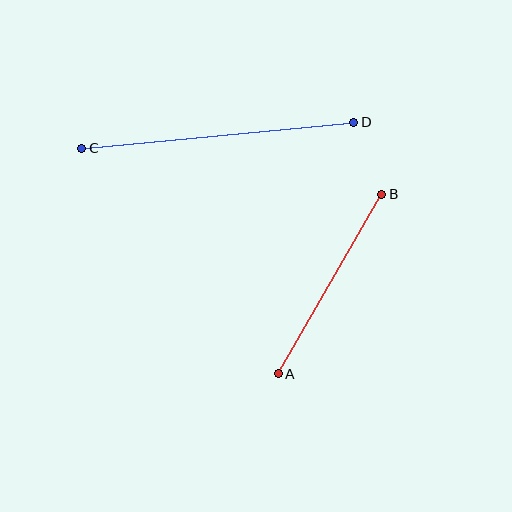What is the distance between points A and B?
The distance is approximately 207 pixels.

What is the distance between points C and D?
The distance is approximately 274 pixels.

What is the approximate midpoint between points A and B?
The midpoint is at approximately (330, 284) pixels.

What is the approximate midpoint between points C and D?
The midpoint is at approximately (218, 135) pixels.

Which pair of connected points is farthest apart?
Points C and D are farthest apart.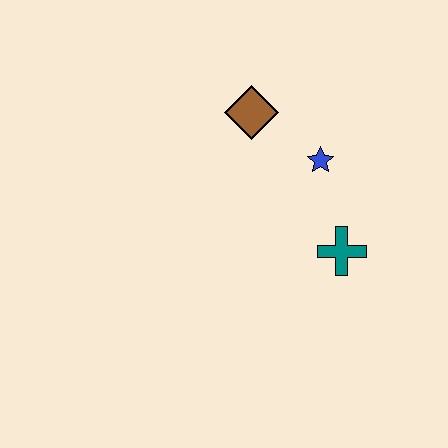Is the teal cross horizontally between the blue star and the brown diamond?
No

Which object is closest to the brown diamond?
The blue star is closest to the brown diamond.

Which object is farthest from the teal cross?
The brown diamond is farthest from the teal cross.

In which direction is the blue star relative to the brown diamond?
The blue star is to the right of the brown diamond.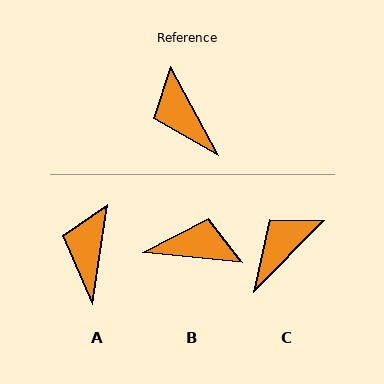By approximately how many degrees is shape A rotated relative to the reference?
Approximately 37 degrees clockwise.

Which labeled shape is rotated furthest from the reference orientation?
B, about 124 degrees away.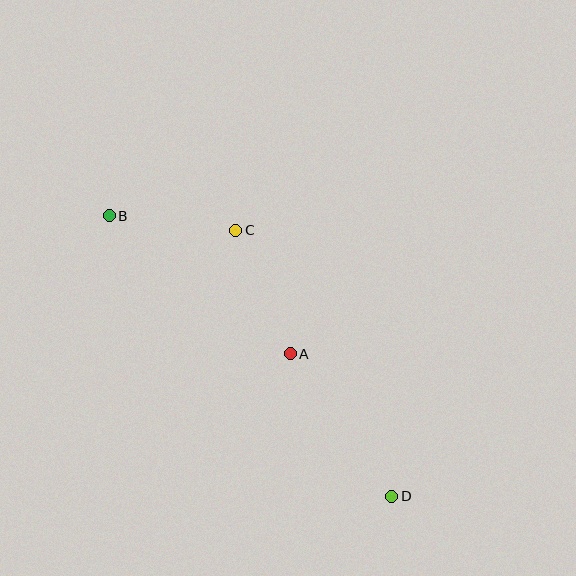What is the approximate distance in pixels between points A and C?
The distance between A and C is approximately 135 pixels.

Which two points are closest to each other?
Points B and C are closest to each other.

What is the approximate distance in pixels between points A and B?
The distance between A and B is approximately 227 pixels.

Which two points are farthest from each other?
Points B and D are farthest from each other.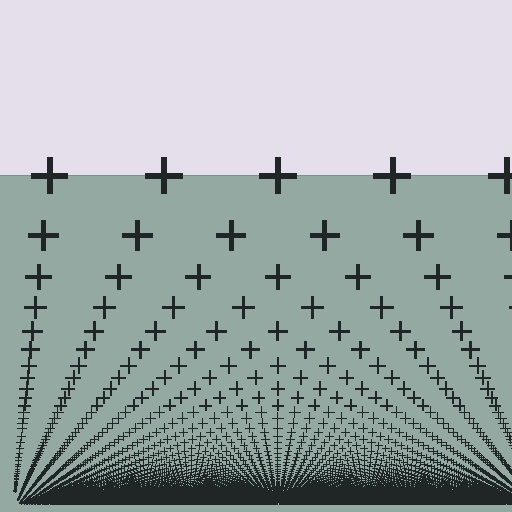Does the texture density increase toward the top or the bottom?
Density increases toward the bottom.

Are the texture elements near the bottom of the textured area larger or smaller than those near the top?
Smaller. The gradient is inverted — elements near the bottom are smaller and denser.